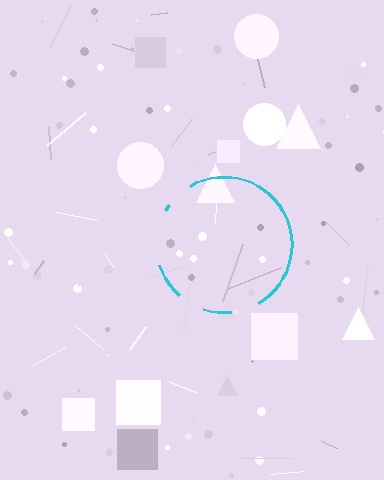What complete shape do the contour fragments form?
The contour fragments form a circle.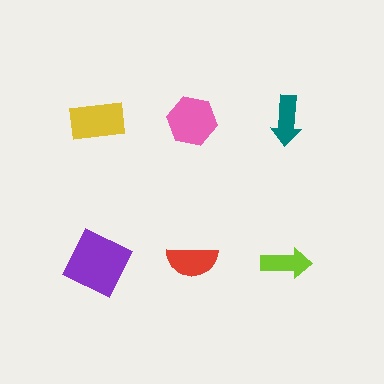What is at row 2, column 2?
A red semicircle.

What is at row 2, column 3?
A lime arrow.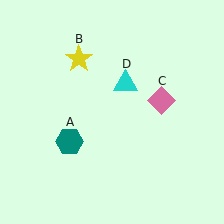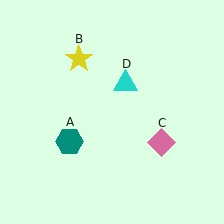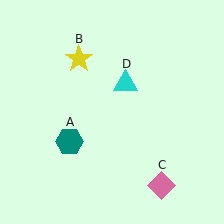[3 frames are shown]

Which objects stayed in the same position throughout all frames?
Teal hexagon (object A) and yellow star (object B) and cyan triangle (object D) remained stationary.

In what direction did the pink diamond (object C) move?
The pink diamond (object C) moved down.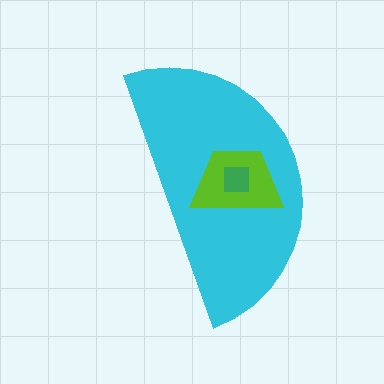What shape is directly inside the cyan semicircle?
The lime trapezoid.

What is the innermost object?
The green square.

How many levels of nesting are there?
3.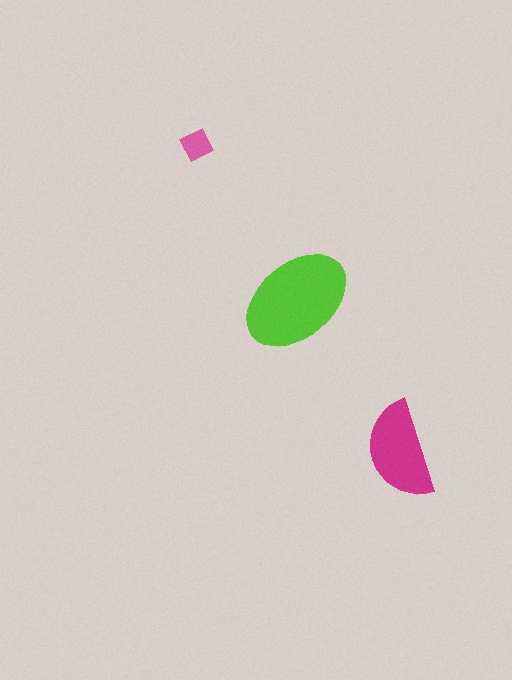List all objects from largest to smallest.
The lime ellipse, the magenta semicircle, the pink square.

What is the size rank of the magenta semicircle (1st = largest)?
2nd.